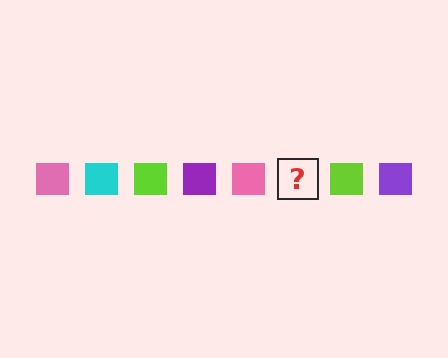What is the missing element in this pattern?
The missing element is a cyan square.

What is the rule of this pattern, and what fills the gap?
The rule is that the pattern cycles through pink, cyan, lime, purple squares. The gap should be filled with a cyan square.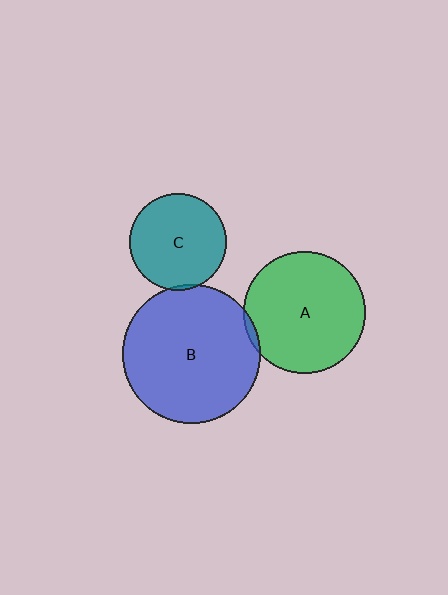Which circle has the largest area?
Circle B (blue).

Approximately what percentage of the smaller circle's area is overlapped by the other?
Approximately 5%.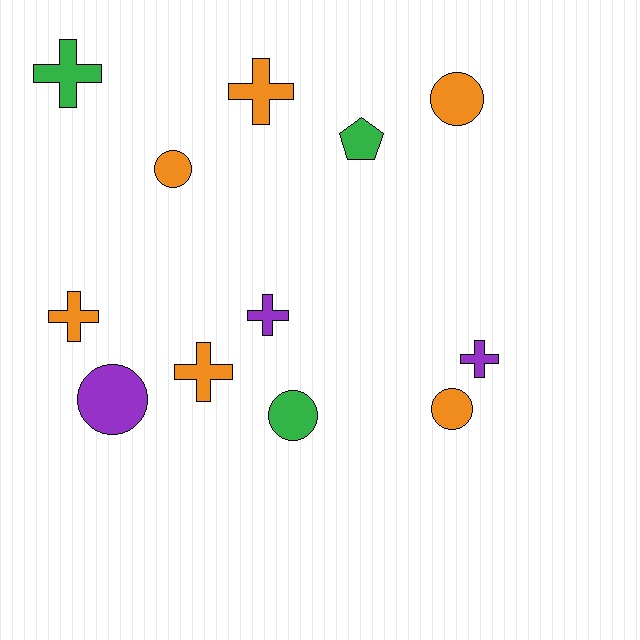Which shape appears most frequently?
Cross, with 6 objects.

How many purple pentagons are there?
There are no purple pentagons.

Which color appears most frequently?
Orange, with 6 objects.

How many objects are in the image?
There are 12 objects.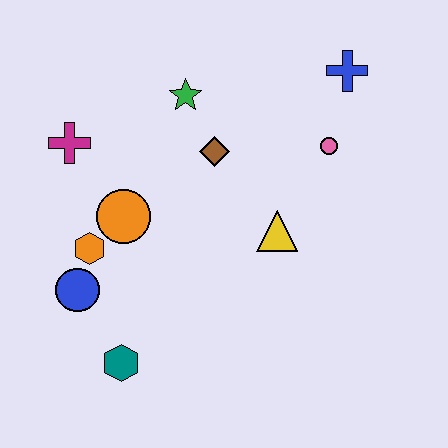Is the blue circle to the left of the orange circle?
Yes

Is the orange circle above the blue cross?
No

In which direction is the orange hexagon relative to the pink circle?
The orange hexagon is to the left of the pink circle.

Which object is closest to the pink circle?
The blue cross is closest to the pink circle.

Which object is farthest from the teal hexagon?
The blue cross is farthest from the teal hexagon.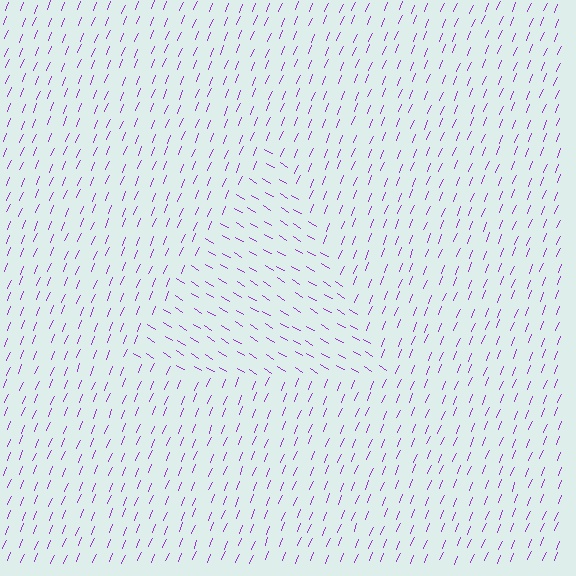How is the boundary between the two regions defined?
The boundary is defined purely by a change in line orientation (approximately 81 degrees difference). All lines are the same color and thickness.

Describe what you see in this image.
The image is filled with small purple line segments. A triangle region in the image has lines oriented differently from the surrounding lines, creating a visible texture boundary.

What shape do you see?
I see a triangle.